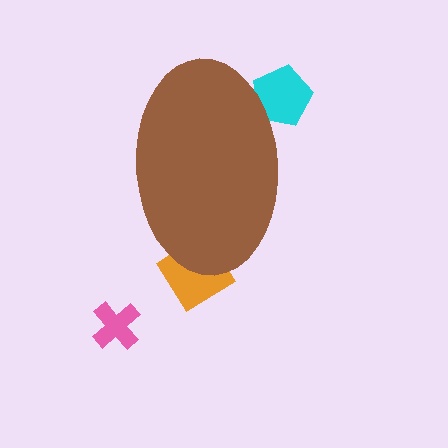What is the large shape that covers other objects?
A brown ellipse.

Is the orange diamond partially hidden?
Yes, the orange diamond is partially hidden behind the brown ellipse.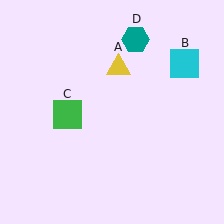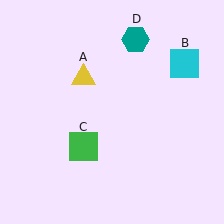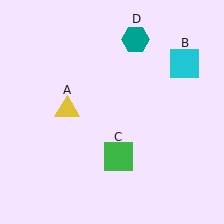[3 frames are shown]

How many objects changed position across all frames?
2 objects changed position: yellow triangle (object A), green square (object C).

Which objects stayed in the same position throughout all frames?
Cyan square (object B) and teal hexagon (object D) remained stationary.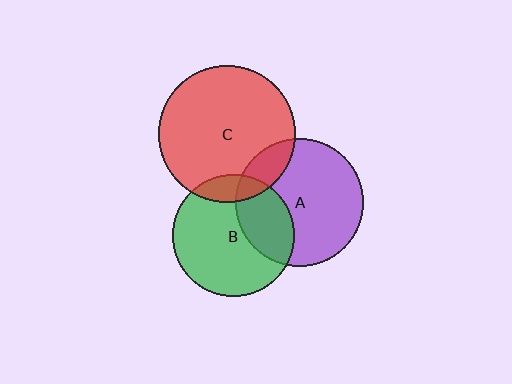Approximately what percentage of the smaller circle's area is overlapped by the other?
Approximately 15%.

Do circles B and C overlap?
Yes.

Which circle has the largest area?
Circle C (red).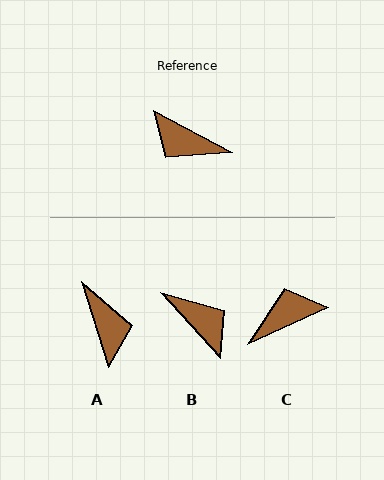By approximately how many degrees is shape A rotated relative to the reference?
Approximately 135 degrees counter-clockwise.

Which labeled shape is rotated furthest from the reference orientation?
B, about 161 degrees away.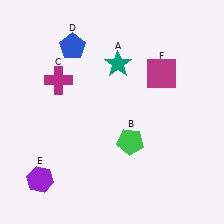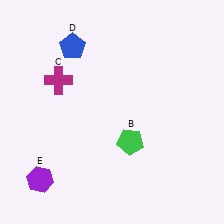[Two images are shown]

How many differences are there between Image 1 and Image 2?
There are 2 differences between the two images.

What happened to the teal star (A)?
The teal star (A) was removed in Image 2. It was in the top-right area of Image 1.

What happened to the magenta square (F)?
The magenta square (F) was removed in Image 2. It was in the top-right area of Image 1.